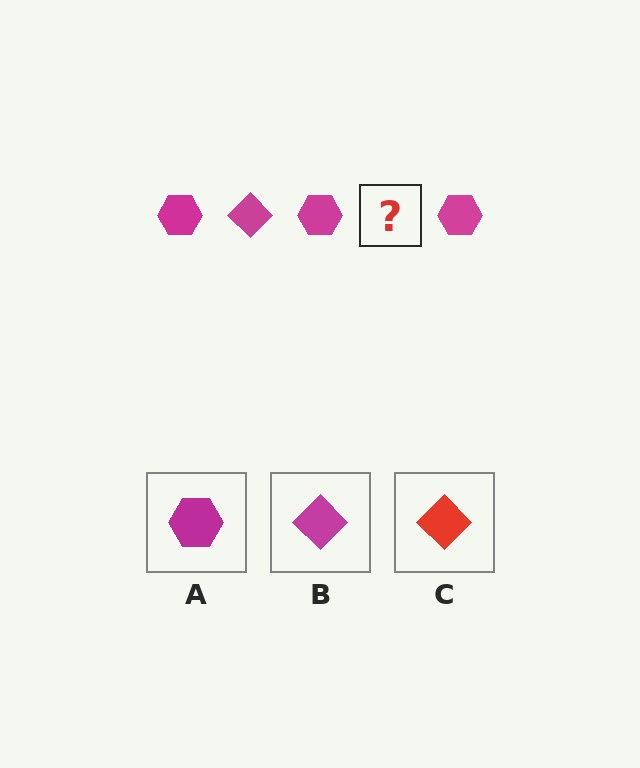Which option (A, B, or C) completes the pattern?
B.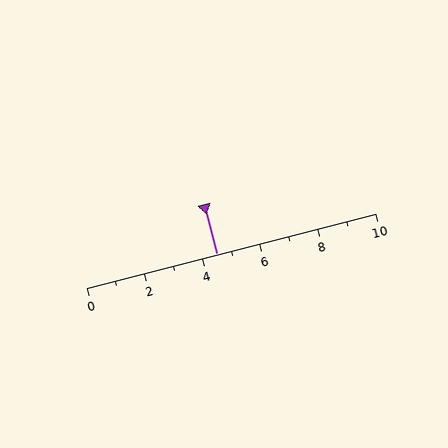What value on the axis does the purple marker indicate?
The marker indicates approximately 4.5.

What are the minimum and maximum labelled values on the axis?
The axis runs from 0 to 10.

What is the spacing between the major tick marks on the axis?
The major ticks are spaced 2 apart.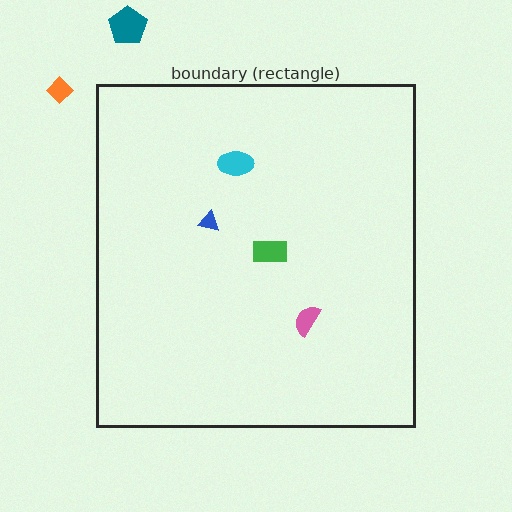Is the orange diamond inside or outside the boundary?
Outside.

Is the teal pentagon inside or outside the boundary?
Outside.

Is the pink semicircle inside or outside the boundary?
Inside.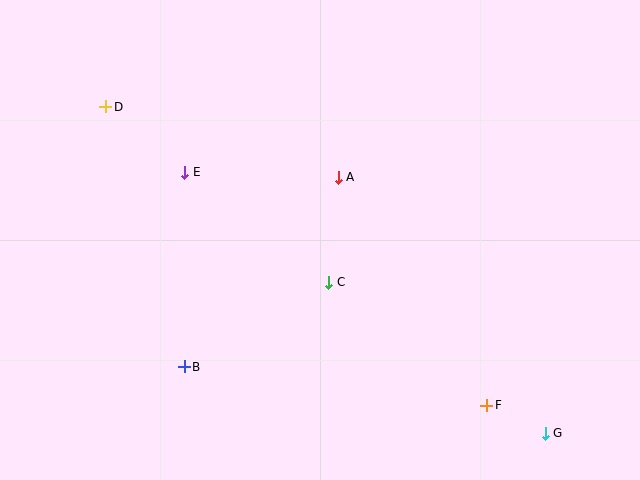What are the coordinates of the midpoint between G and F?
The midpoint between G and F is at (516, 419).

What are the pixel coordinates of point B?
Point B is at (184, 367).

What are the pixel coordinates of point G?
Point G is at (545, 433).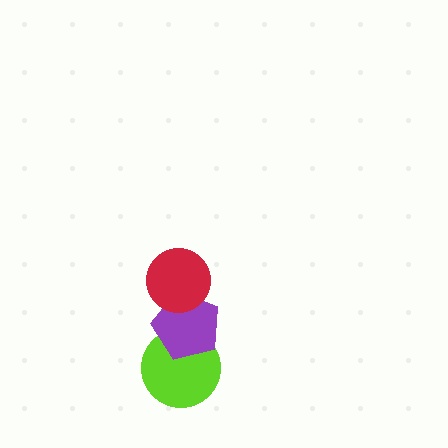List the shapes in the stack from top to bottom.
From top to bottom: the red circle, the purple pentagon, the lime circle.